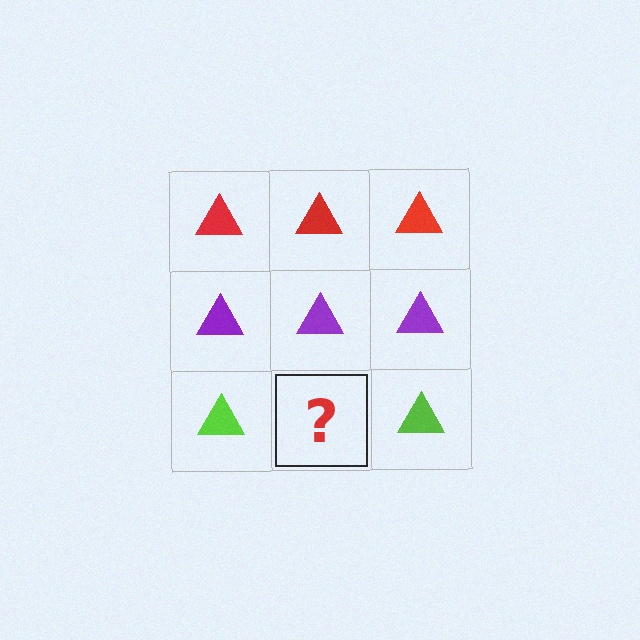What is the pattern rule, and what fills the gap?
The rule is that each row has a consistent color. The gap should be filled with a lime triangle.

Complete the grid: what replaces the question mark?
The question mark should be replaced with a lime triangle.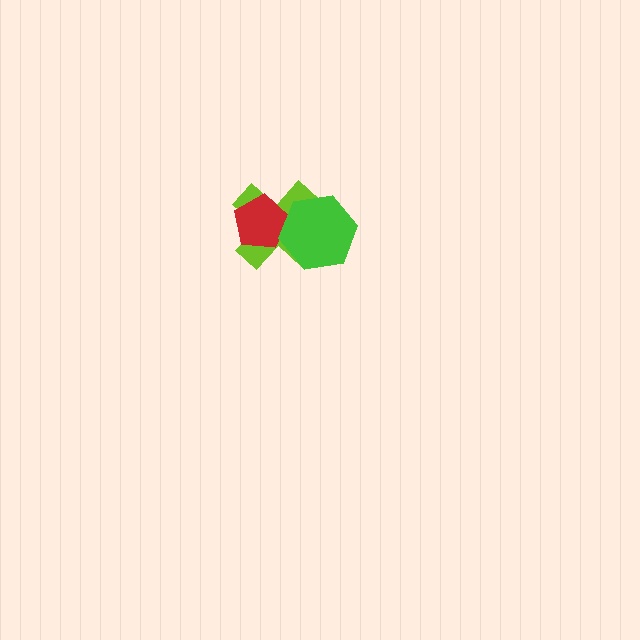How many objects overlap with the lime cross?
2 objects overlap with the lime cross.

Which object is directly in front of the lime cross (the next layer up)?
The red pentagon is directly in front of the lime cross.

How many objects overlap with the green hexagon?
2 objects overlap with the green hexagon.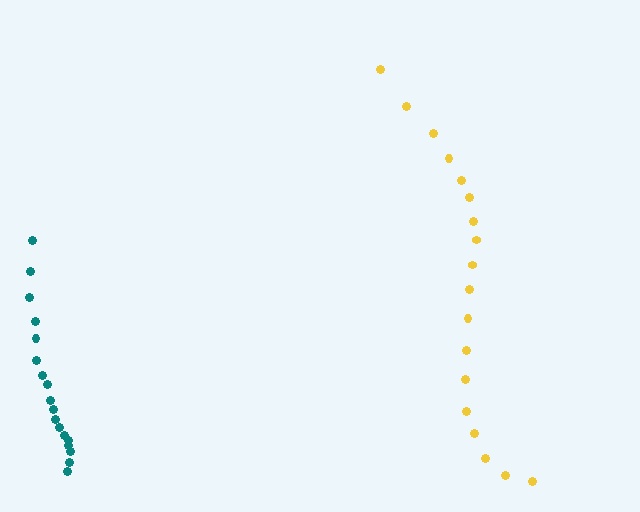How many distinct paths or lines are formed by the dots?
There are 2 distinct paths.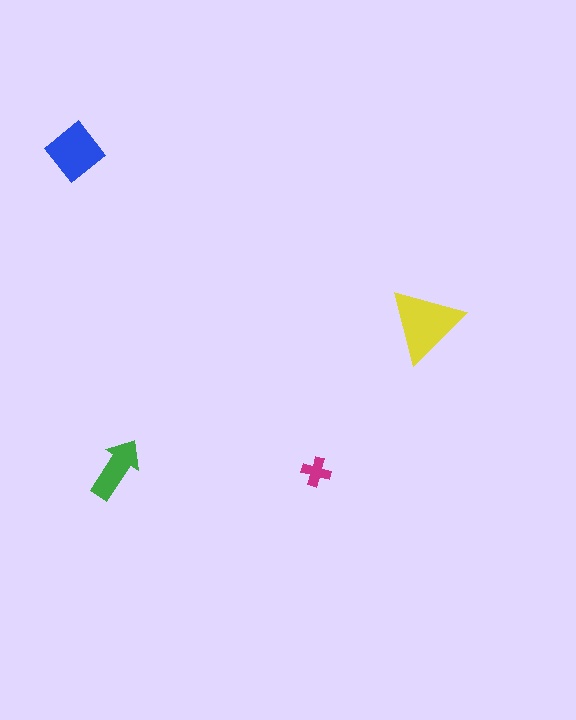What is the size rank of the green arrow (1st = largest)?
3rd.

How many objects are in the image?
There are 4 objects in the image.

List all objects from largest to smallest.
The yellow triangle, the blue diamond, the green arrow, the magenta cross.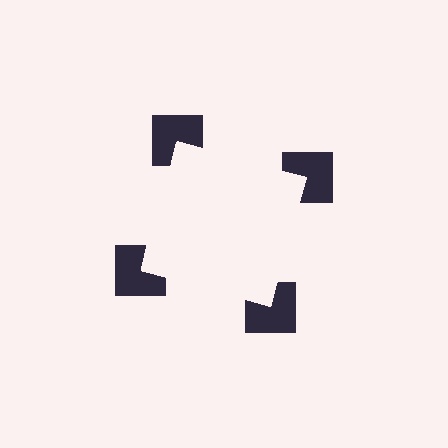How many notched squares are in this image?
There are 4 — one at each vertex of the illusory square.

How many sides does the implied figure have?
4 sides.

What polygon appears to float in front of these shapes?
An illusory square — its edges are inferred from the aligned wedge cuts in the notched squares, not physically drawn.